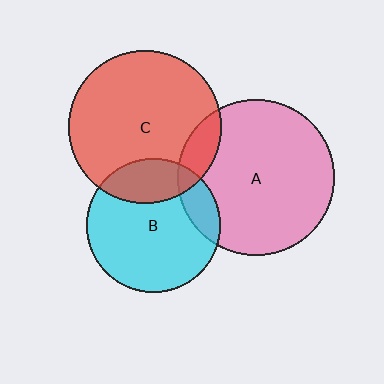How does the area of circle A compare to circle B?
Approximately 1.4 times.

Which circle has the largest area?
Circle A (pink).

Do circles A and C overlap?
Yes.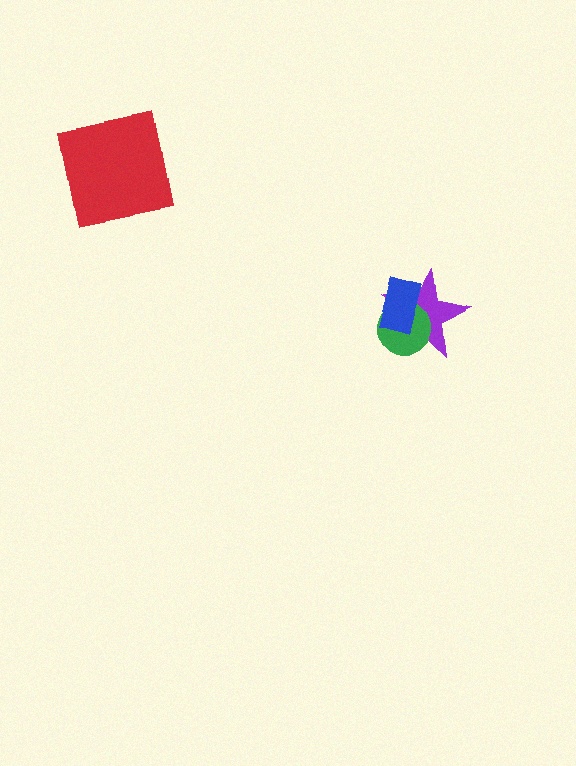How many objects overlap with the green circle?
2 objects overlap with the green circle.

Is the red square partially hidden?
No, no other shape covers it.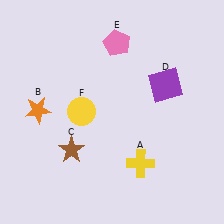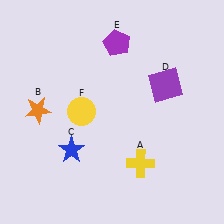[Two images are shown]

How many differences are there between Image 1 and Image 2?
There are 2 differences between the two images.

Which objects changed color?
C changed from brown to blue. E changed from pink to purple.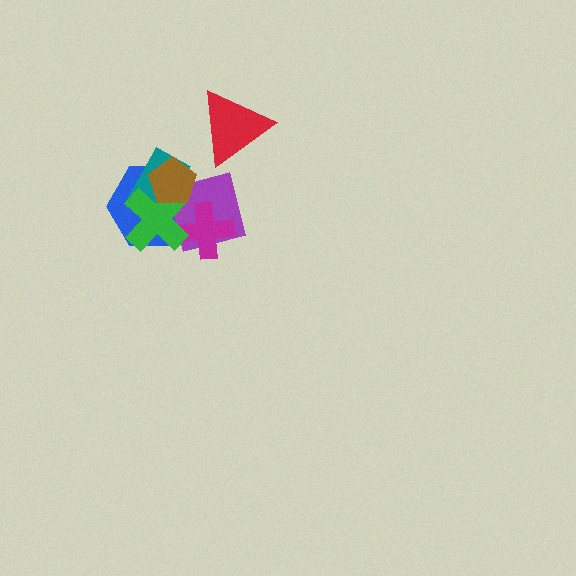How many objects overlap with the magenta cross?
3 objects overlap with the magenta cross.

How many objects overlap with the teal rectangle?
4 objects overlap with the teal rectangle.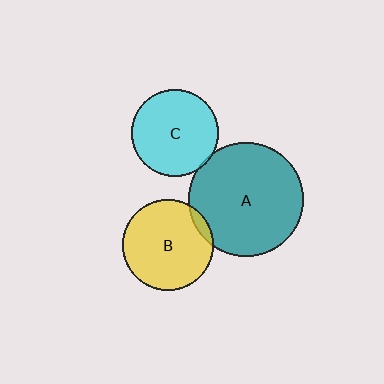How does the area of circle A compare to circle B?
Approximately 1.6 times.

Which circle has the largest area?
Circle A (teal).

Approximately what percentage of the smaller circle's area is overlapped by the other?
Approximately 5%.